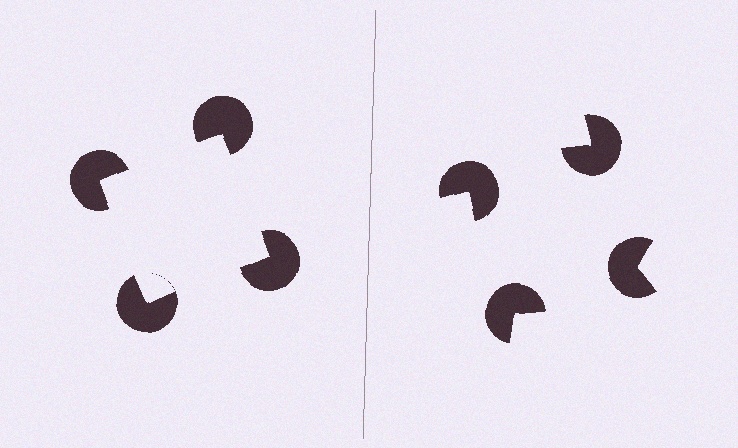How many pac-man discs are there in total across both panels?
8 — 4 on each side.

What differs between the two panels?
The pac-man discs are positioned identically on both sides; only the wedge orientations differ. On the left they align to a square; on the right they are misaligned.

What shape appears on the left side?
An illusory square.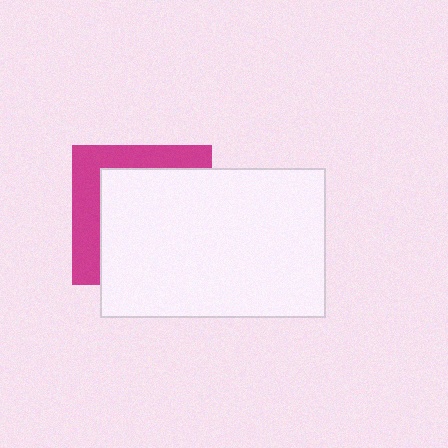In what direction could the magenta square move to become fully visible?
The magenta square could move toward the upper-left. That would shift it out from behind the white rectangle entirely.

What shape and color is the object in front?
The object in front is a white rectangle.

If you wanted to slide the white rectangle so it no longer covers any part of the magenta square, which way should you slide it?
Slide it toward the lower-right — that is the most direct way to separate the two shapes.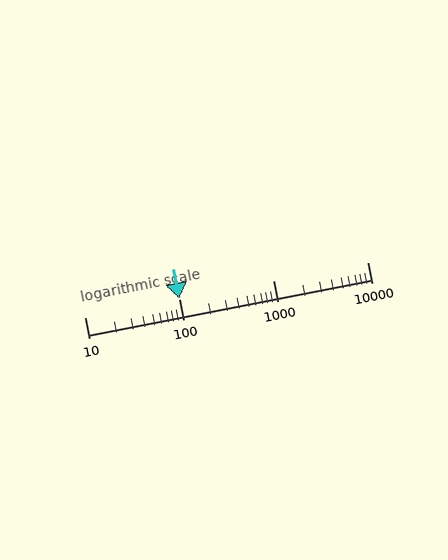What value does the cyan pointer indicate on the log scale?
The pointer indicates approximately 100.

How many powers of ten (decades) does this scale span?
The scale spans 3 decades, from 10 to 10000.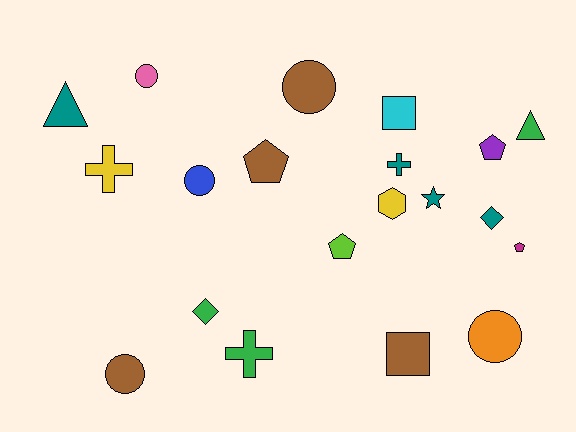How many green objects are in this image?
There are 3 green objects.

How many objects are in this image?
There are 20 objects.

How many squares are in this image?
There are 2 squares.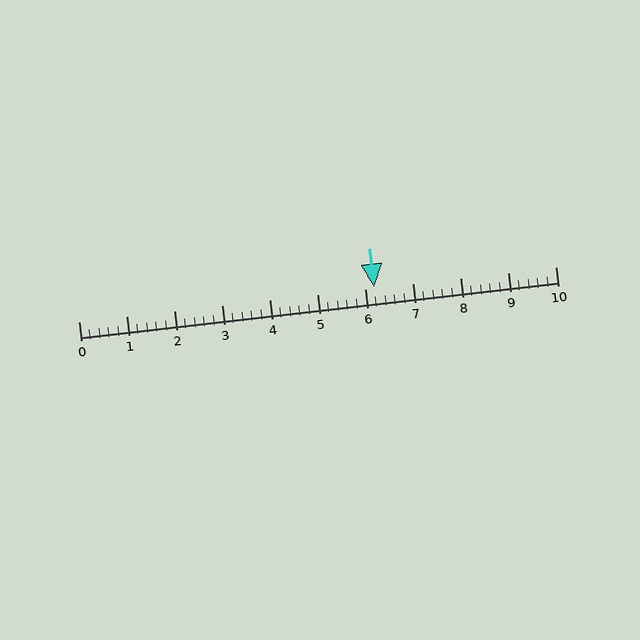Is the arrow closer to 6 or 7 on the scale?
The arrow is closer to 6.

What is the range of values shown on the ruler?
The ruler shows values from 0 to 10.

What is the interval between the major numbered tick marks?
The major tick marks are spaced 1 units apart.